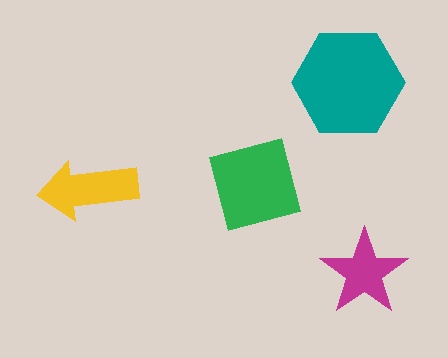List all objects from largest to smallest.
The teal hexagon, the green square, the yellow arrow, the magenta star.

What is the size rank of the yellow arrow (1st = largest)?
3rd.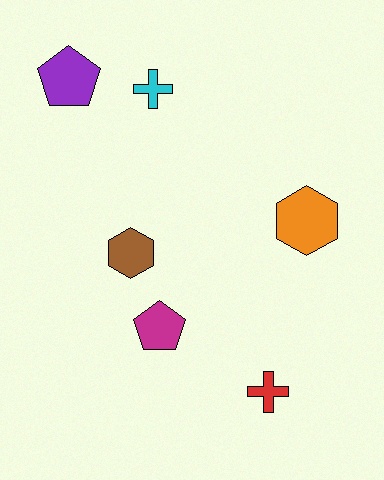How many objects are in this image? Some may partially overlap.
There are 6 objects.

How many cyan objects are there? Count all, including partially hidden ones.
There is 1 cyan object.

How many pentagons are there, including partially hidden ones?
There are 2 pentagons.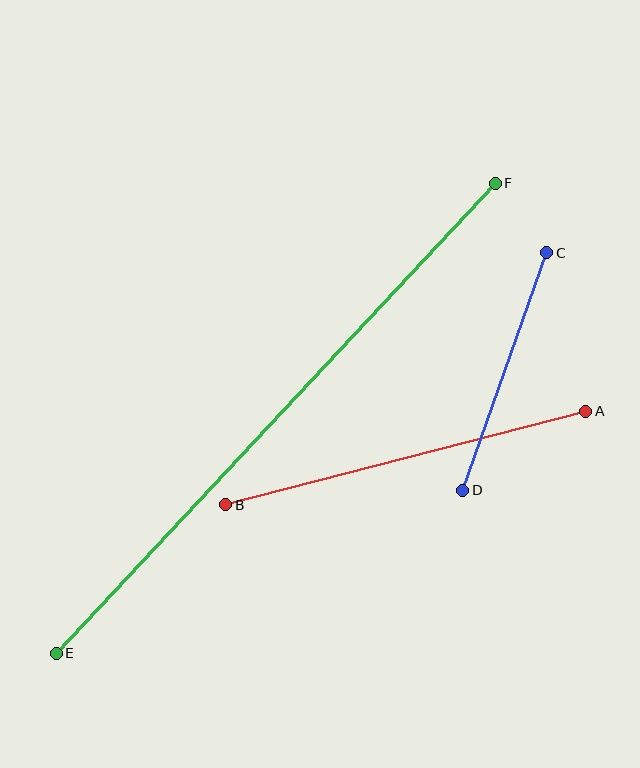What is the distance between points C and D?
The distance is approximately 252 pixels.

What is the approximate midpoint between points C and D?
The midpoint is at approximately (505, 371) pixels.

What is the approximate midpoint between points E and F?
The midpoint is at approximately (276, 418) pixels.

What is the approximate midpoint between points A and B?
The midpoint is at approximately (406, 458) pixels.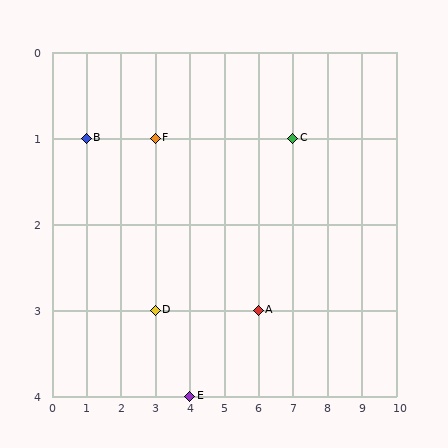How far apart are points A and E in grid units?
Points A and E are 2 columns and 1 row apart (about 2.2 grid units diagonally).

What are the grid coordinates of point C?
Point C is at grid coordinates (7, 1).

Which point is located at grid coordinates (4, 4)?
Point E is at (4, 4).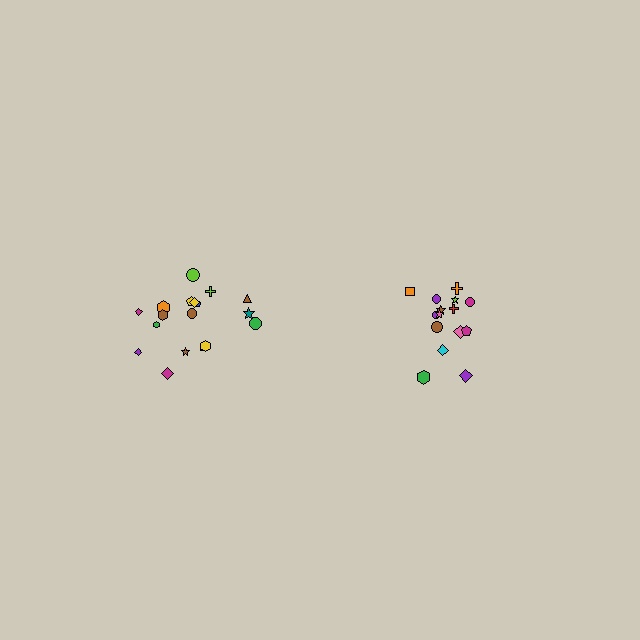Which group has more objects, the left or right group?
The left group.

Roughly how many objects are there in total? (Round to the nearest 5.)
Roughly 35 objects in total.